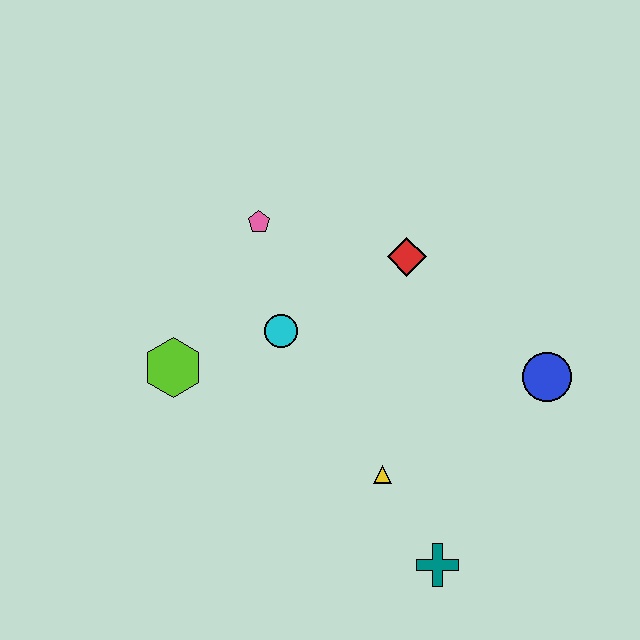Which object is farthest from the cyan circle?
The teal cross is farthest from the cyan circle.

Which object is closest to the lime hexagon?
The cyan circle is closest to the lime hexagon.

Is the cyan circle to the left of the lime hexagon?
No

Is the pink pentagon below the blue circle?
No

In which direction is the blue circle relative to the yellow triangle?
The blue circle is to the right of the yellow triangle.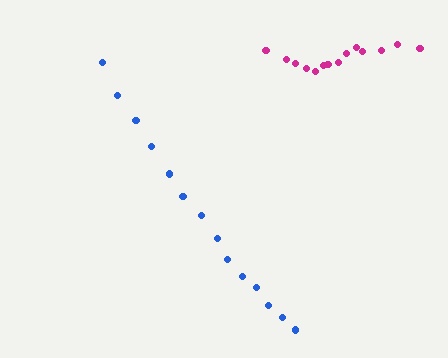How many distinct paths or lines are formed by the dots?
There are 2 distinct paths.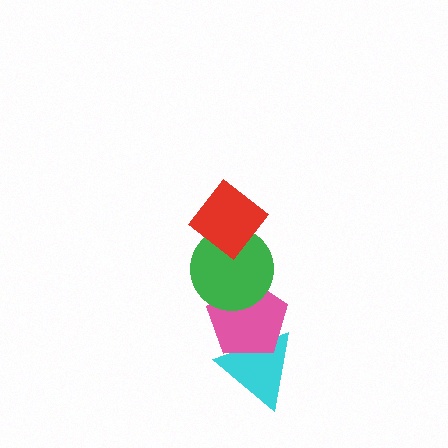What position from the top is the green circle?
The green circle is 2nd from the top.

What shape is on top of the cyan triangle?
The pink pentagon is on top of the cyan triangle.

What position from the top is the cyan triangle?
The cyan triangle is 4th from the top.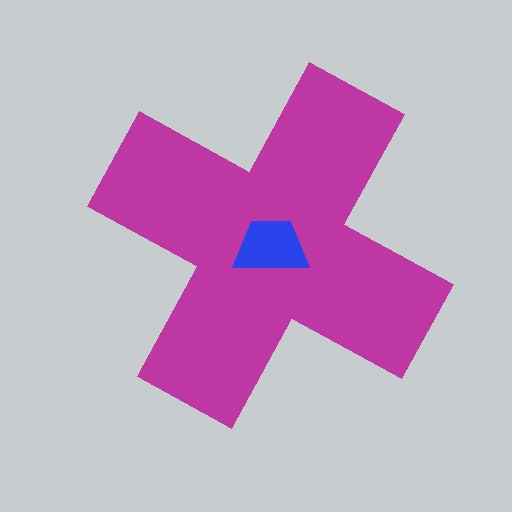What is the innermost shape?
The blue trapezoid.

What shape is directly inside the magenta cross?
The blue trapezoid.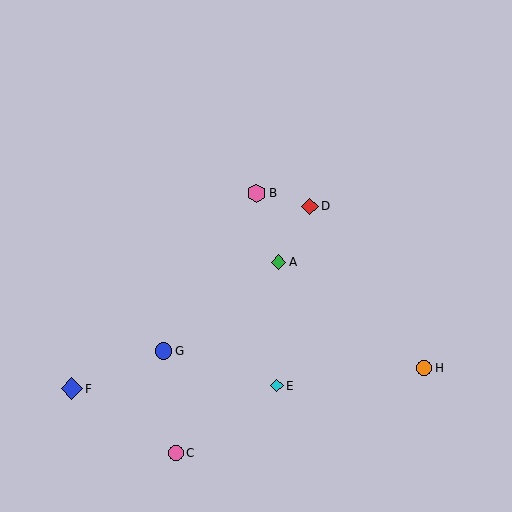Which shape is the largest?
The blue diamond (labeled F) is the largest.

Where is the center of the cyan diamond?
The center of the cyan diamond is at (277, 386).